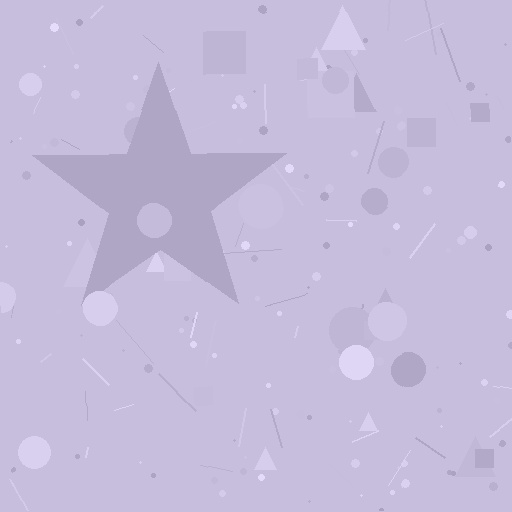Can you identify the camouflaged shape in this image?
The camouflaged shape is a star.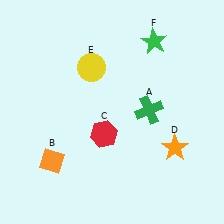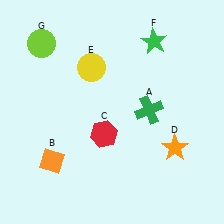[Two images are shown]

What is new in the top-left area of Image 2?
A lime circle (G) was added in the top-left area of Image 2.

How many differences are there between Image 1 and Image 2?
There is 1 difference between the two images.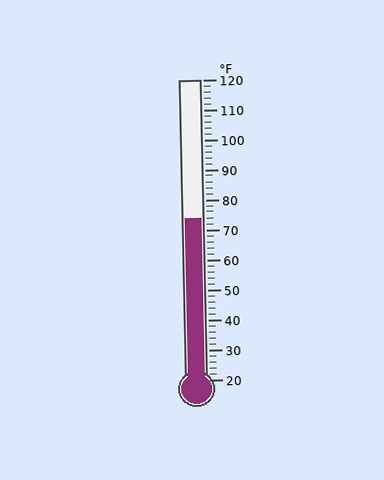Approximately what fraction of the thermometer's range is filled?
The thermometer is filled to approximately 55% of its range.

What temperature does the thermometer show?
The thermometer shows approximately 74°F.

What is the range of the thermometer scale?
The thermometer scale ranges from 20°F to 120°F.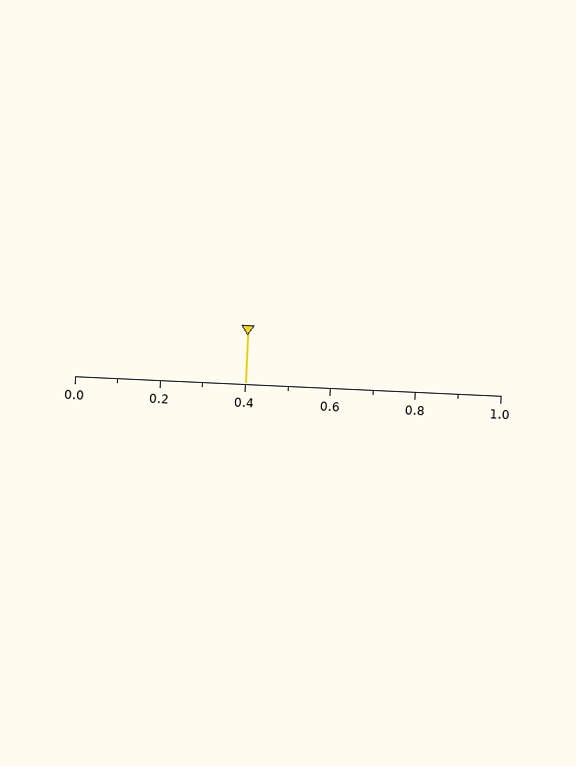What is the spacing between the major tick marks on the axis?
The major ticks are spaced 0.2 apart.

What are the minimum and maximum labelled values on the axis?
The axis runs from 0.0 to 1.0.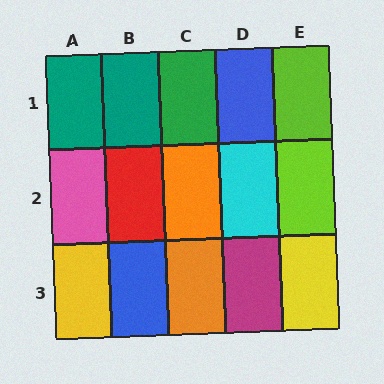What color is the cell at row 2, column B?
Red.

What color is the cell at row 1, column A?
Teal.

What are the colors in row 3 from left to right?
Yellow, blue, orange, magenta, yellow.